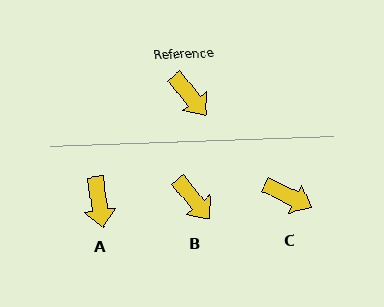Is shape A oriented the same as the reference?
No, it is off by about 32 degrees.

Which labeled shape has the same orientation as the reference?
B.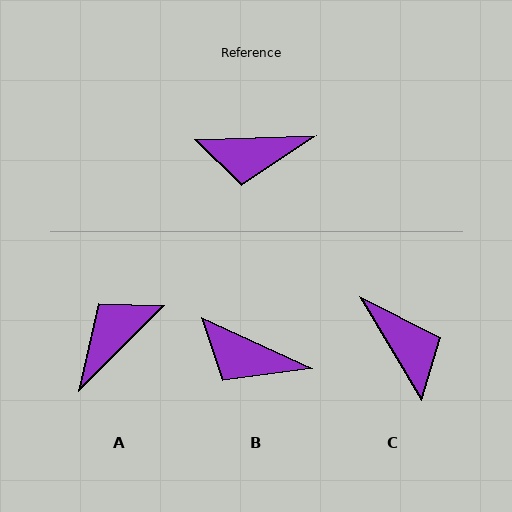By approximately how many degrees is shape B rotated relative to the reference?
Approximately 27 degrees clockwise.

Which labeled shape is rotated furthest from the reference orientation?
A, about 137 degrees away.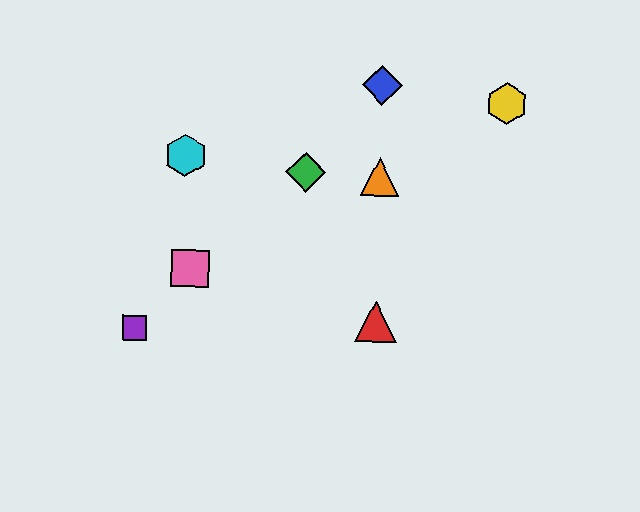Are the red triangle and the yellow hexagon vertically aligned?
No, the red triangle is at x≈376 and the yellow hexagon is at x≈507.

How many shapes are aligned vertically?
3 shapes (the red triangle, the blue diamond, the orange triangle) are aligned vertically.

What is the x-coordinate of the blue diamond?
The blue diamond is at x≈382.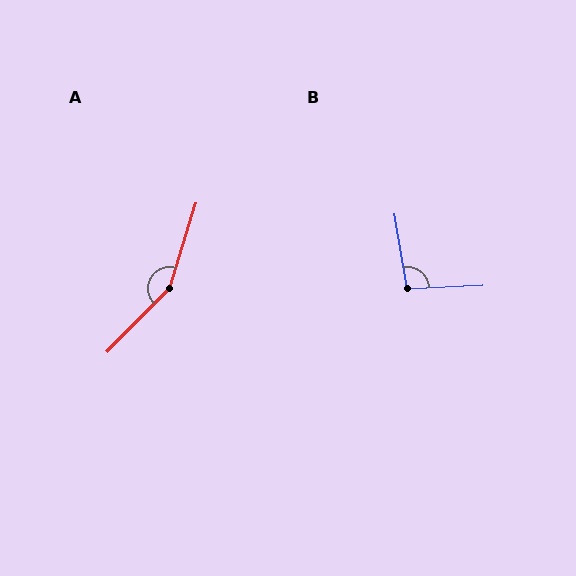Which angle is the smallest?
B, at approximately 97 degrees.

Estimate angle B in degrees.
Approximately 97 degrees.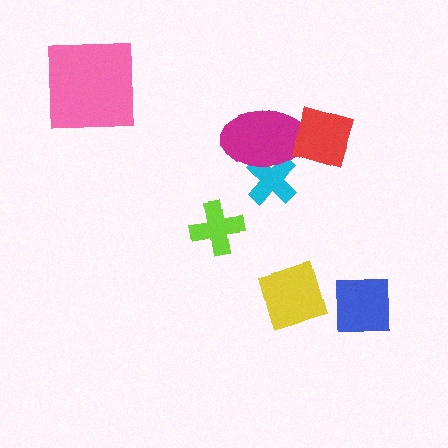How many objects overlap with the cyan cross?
1 object overlaps with the cyan cross.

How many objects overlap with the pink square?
0 objects overlap with the pink square.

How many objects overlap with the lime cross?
0 objects overlap with the lime cross.